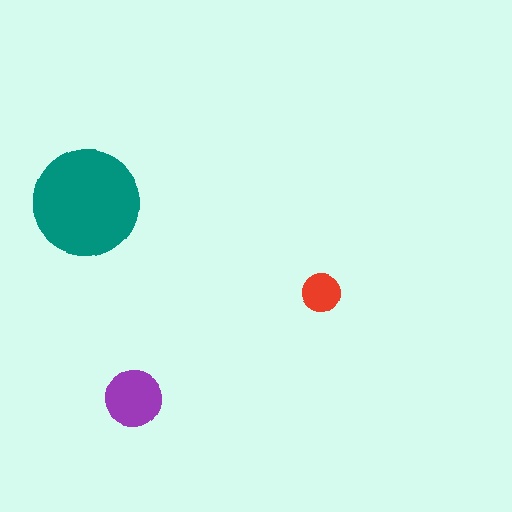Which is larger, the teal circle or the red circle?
The teal one.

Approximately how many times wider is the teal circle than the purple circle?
About 2 times wider.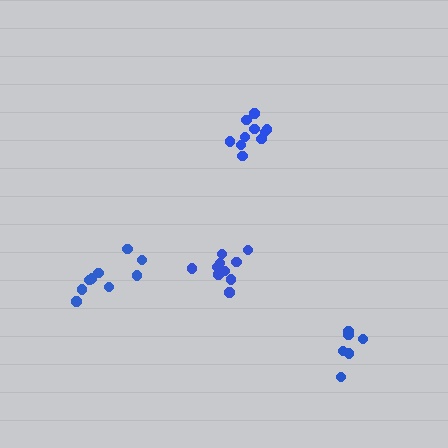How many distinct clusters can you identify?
There are 4 distinct clusters.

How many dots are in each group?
Group 1: 10 dots, Group 2: 10 dots, Group 3: 9 dots, Group 4: 6 dots (35 total).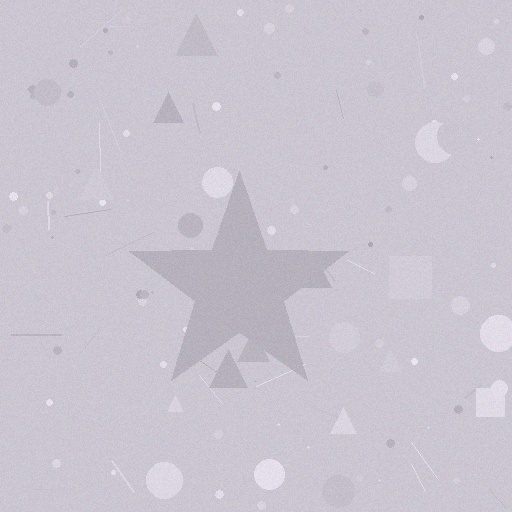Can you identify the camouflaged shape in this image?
The camouflaged shape is a star.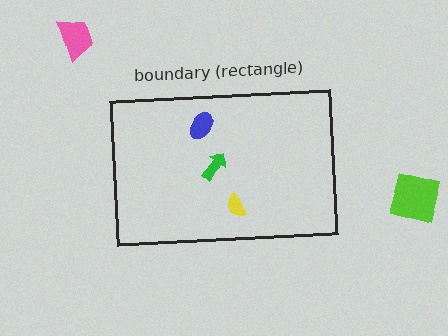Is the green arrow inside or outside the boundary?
Inside.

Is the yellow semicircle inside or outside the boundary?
Inside.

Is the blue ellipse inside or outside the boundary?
Inside.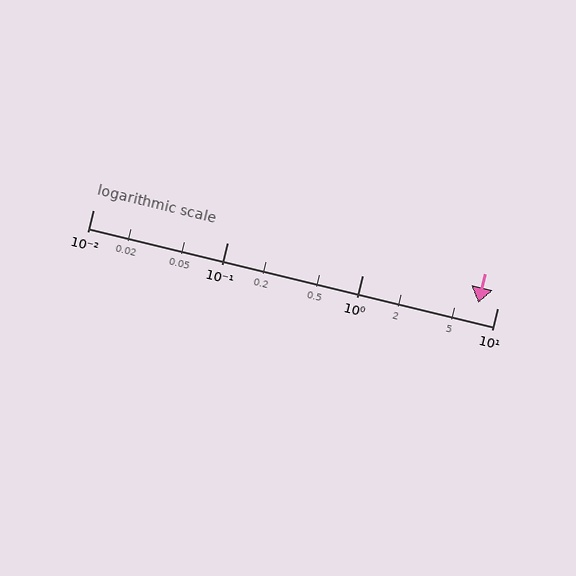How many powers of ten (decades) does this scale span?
The scale spans 3 decades, from 0.01 to 10.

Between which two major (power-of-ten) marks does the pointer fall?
The pointer is between 1 and 10.